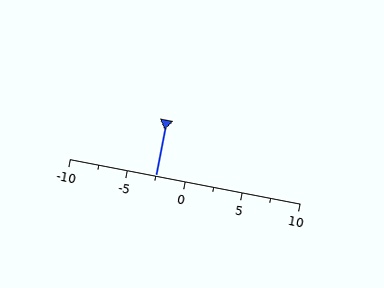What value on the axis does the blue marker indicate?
The marker indicates approximately -2.5.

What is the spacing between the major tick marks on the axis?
The major ticks are spaced 5 apart.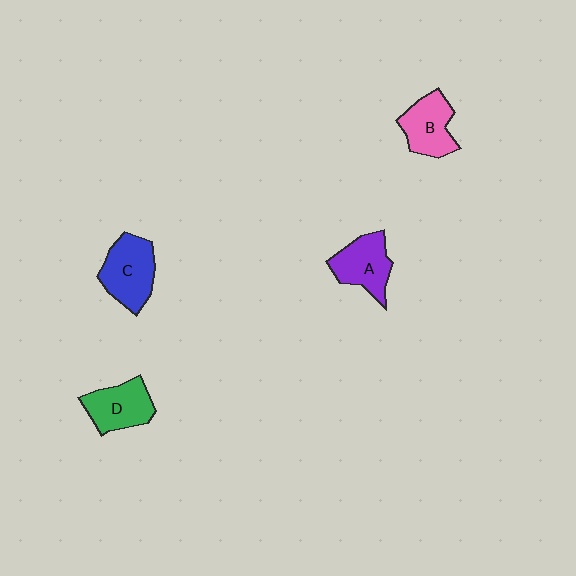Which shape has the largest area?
Shape C (blue).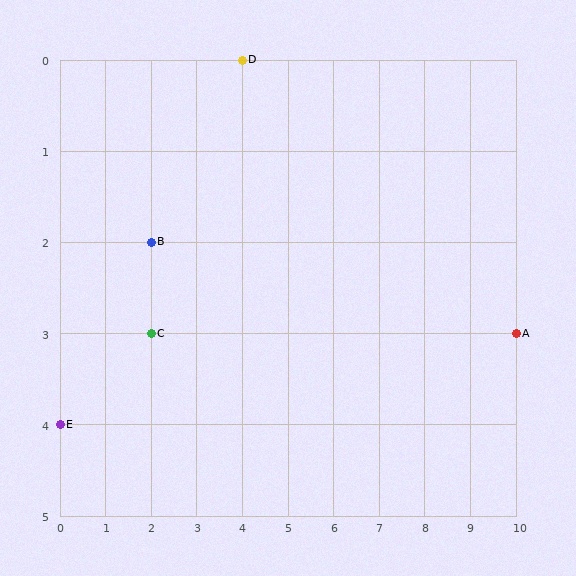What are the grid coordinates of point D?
Point D is at grid coordinates (4, 0).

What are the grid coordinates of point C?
Point C is at grid coordinates (2, 3).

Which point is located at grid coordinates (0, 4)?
Point E is at (0, 4).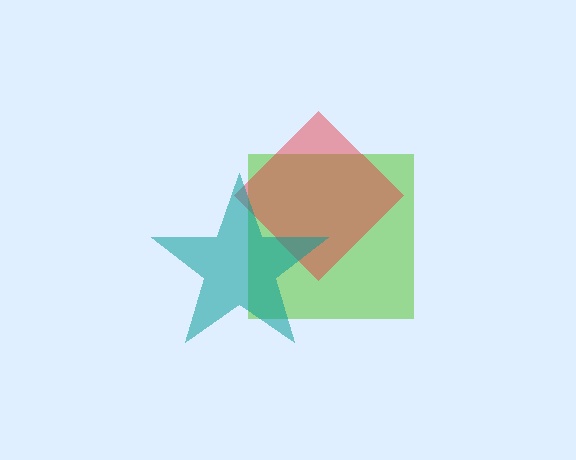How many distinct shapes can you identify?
There are 3 distinct shapes: a lime square, a red diamond, a teal star.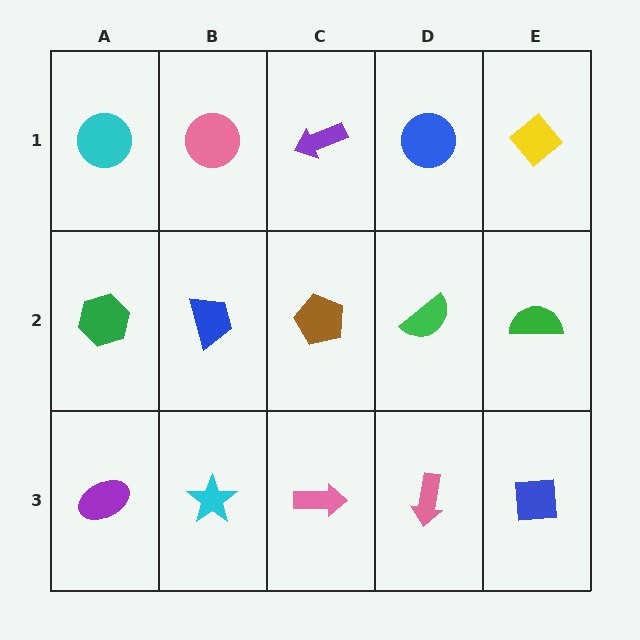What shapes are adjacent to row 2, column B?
A pink circle (row 1, column B), a cyan star (row 3, column B), a green hexagon (row 2, column A), a brown pentagon (row 2, column C).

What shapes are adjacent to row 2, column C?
A purple arrow (row 1, column C), a pink arrow (row 3, column C), a blue trapezoid (row 2, column B), a green semicircle (row 2, column D).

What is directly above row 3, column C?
A brown pentagon.